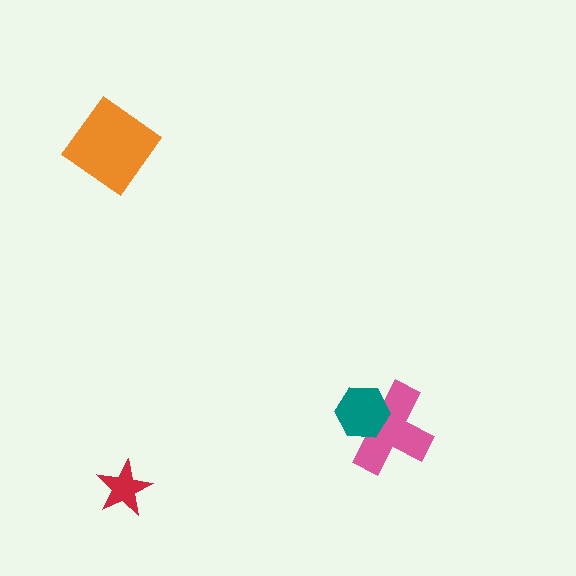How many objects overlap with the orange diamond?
0 objects overlap with the orange diamond.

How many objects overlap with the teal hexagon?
1 object overlaps with the teal hexagon.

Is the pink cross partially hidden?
Yes, it is partially covered by another shape.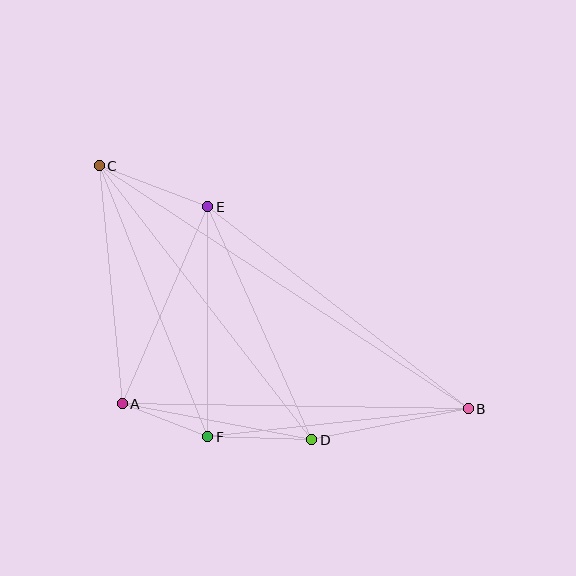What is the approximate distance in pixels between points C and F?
The distance between C and F is approximately 292 pixels.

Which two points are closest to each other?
Points A and F are closest to each other.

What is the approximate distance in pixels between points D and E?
The distance between D and E is approximately 255 pixels.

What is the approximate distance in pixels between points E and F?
The distance between E and F is approximately 230 pixels.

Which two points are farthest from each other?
Points B and C are farthest from each other.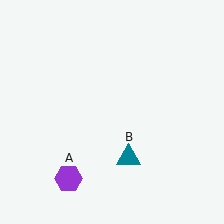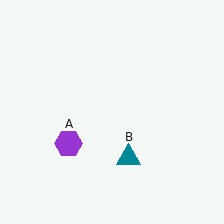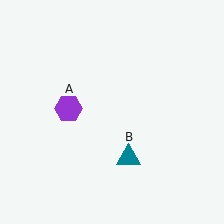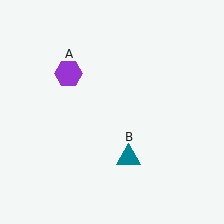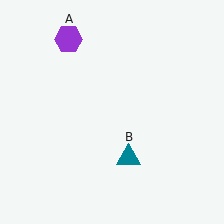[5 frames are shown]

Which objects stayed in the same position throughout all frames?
Teal triangle (object B) remained stationary.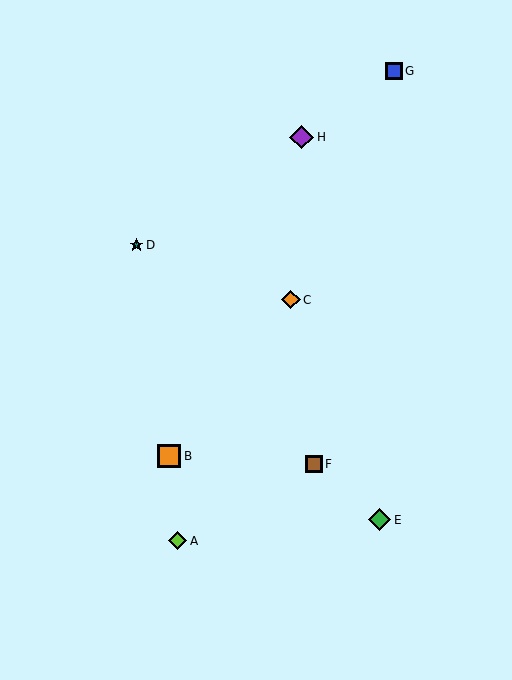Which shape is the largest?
The purple diamond (labeled H) is the largest.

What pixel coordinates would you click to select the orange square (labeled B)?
Click at (169, 456) to select the orange square B.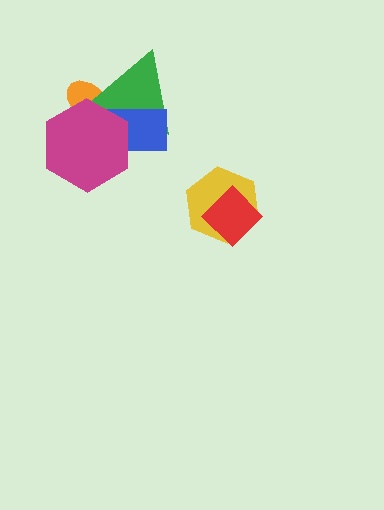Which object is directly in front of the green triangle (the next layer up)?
The blue rectangle is directly in front of the green triangle.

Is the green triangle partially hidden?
Yes, it is partially covered by another shape.